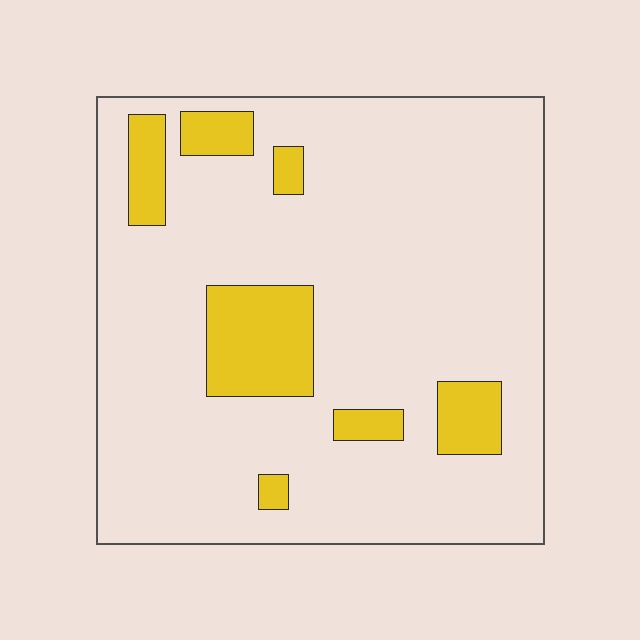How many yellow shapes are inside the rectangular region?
7.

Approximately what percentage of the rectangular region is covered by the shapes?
Approximately 15%.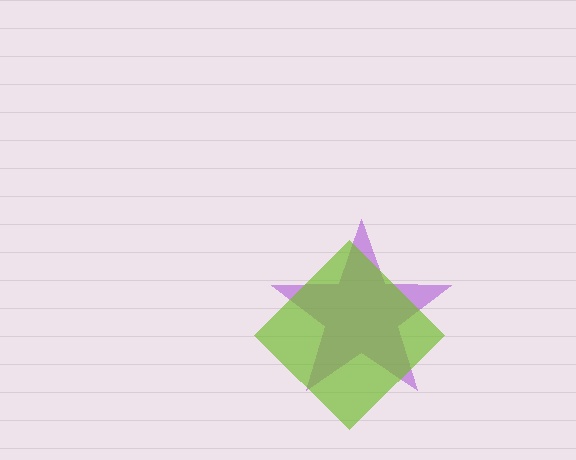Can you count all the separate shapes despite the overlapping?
Yes, there are 2 separate shapes.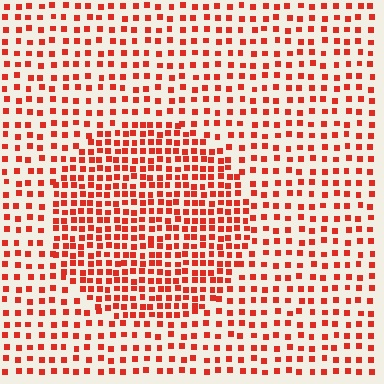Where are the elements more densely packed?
The elements are more densely packed inside the circle boundary.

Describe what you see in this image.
The image contains small red elements arranged at two different densities. A circle-shaped region is visible where the elements are more densely packed than the surrounding area.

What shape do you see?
I see a circle.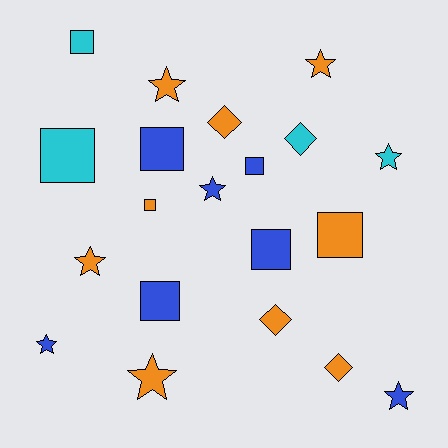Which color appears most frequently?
Orange, with 9 objects.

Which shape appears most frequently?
Square, with 8 objects.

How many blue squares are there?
There are 4 blue squares.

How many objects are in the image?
There are 20 objects.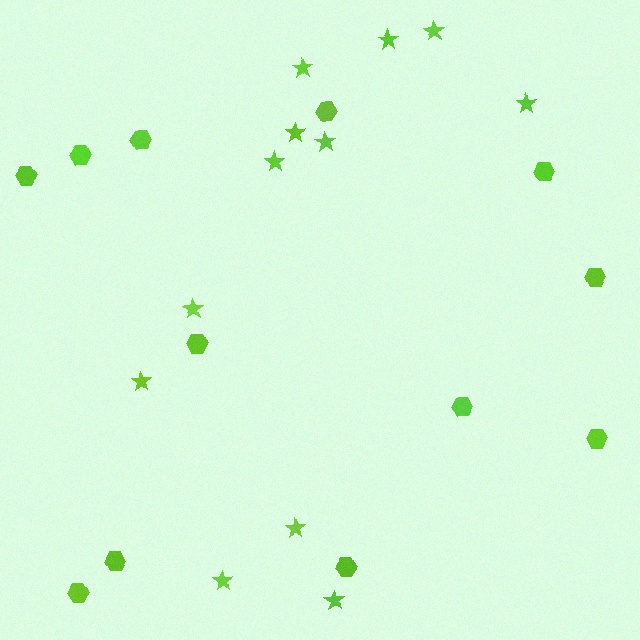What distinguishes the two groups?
There are 2 groups: one group of hexagons (12) and one group of stars (12).